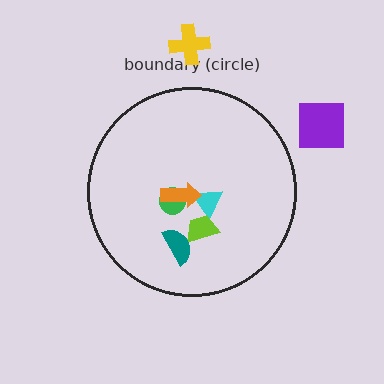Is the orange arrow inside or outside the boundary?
Inside.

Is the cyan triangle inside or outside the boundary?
Inside.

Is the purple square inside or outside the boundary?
Outside.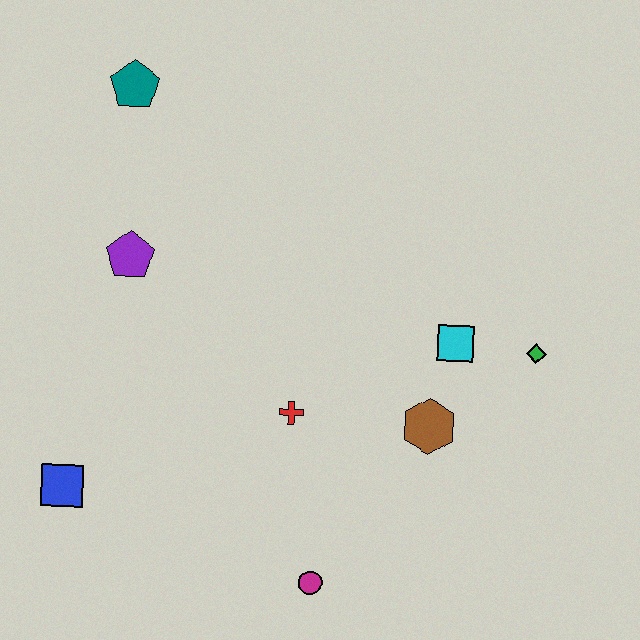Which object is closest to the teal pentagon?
The purple pentagon is closest to the teal pentagon.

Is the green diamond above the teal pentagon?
No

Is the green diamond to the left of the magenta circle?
No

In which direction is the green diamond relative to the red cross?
The green diamond is to the right of the red cross.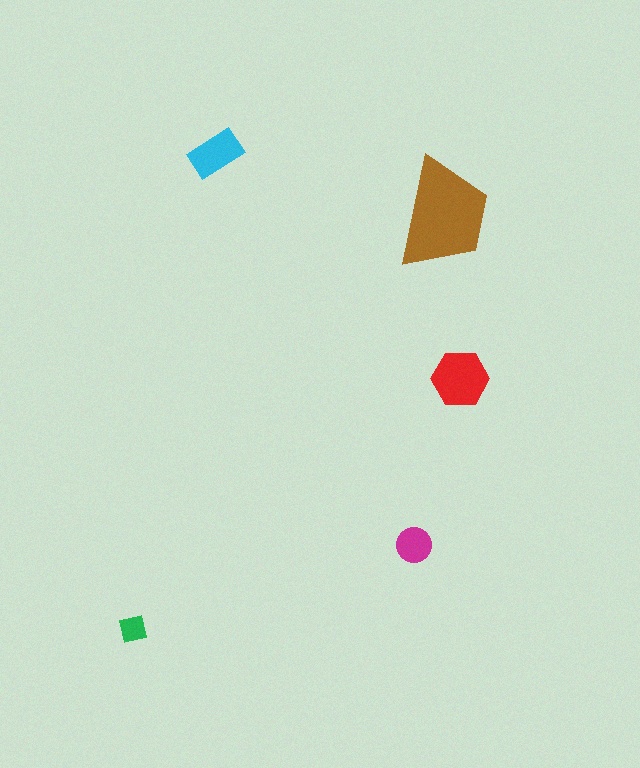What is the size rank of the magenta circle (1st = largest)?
4th.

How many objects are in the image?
There are 5 objects in the image.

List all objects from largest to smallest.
The brown trapezoid, the red hexagon, the cyan rectangle, the magenta circle, the green square.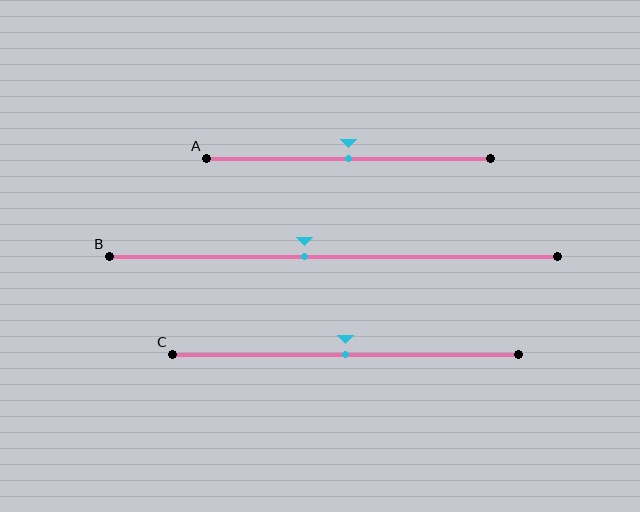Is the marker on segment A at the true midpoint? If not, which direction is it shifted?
Yes, the marker on segment A is at the true midpoint.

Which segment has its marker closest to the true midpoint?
Segment A has its marker closest to the true midpoint.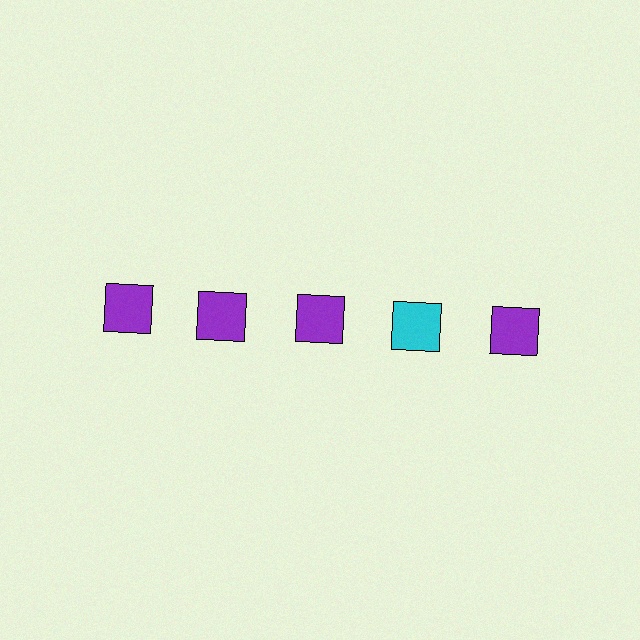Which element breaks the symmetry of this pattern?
The cyan square in the top row, second from right column breaks the symmetry. All other shapes are purple squares.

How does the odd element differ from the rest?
It has a different color: cyan instead of purple.